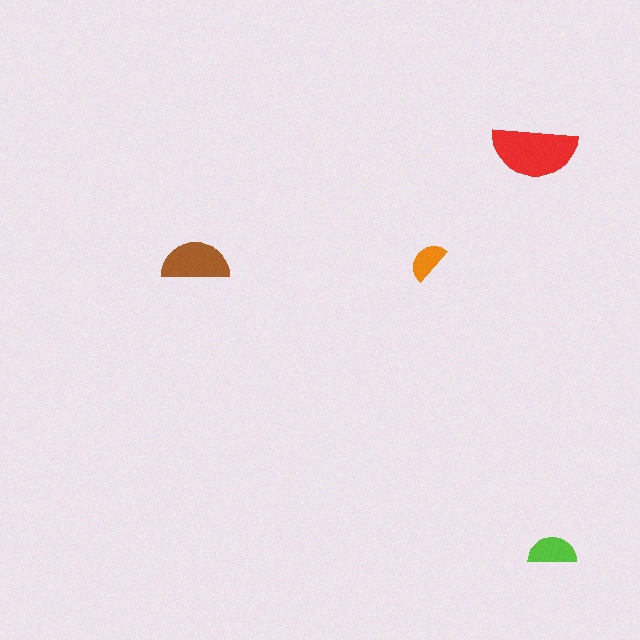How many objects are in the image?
There are 4 objects in the image.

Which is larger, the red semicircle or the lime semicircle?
The red one.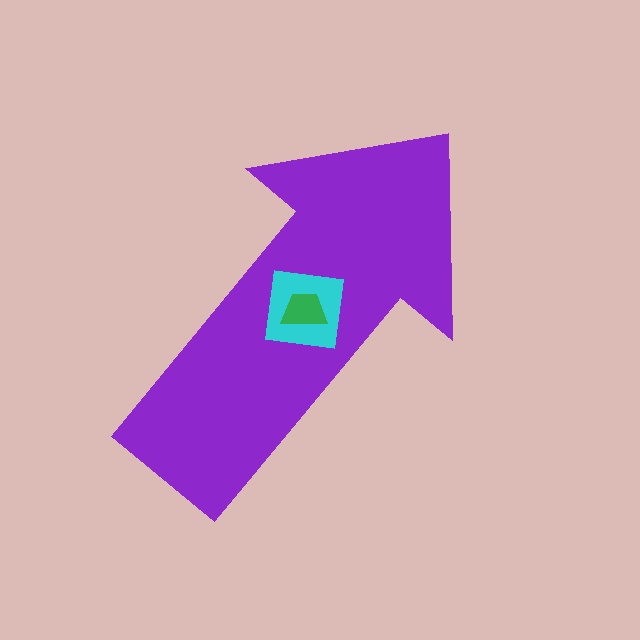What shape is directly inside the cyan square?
The green trapezoid.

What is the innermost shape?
The green trapezoid.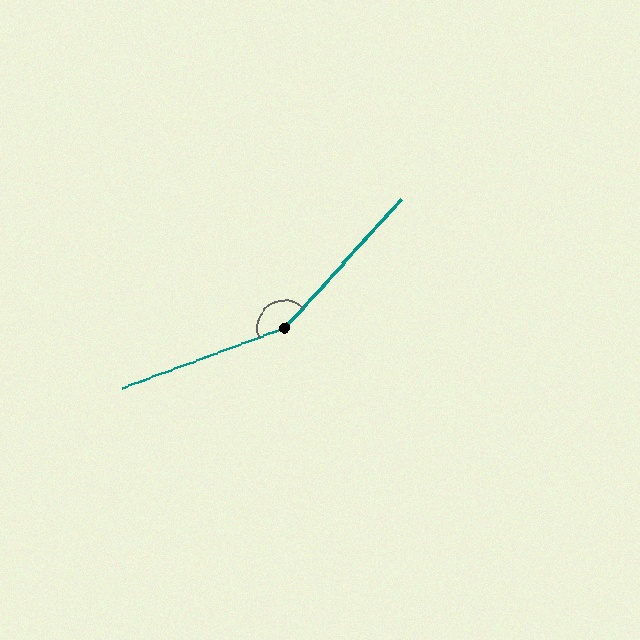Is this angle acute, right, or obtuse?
It is obtuse.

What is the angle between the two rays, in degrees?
Approximately 153 degrees.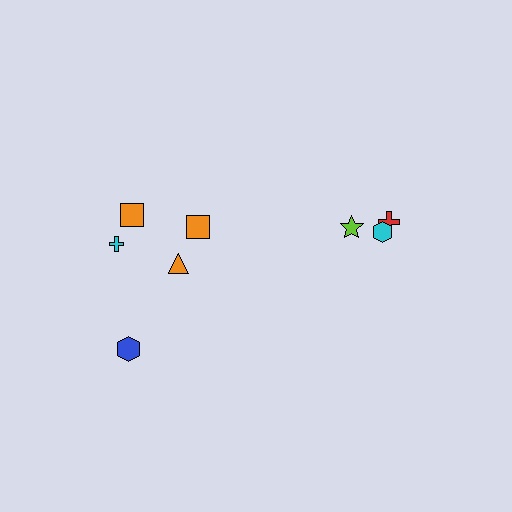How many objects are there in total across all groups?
There are 8 objects.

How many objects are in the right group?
There are 3 objects.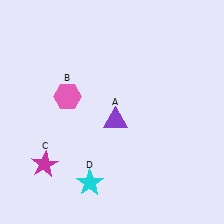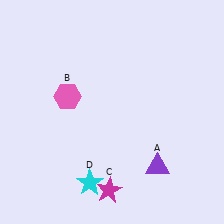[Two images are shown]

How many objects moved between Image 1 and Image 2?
2 objects moved between the two images.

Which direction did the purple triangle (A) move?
The purple triangle (A) moved down.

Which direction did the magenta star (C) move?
The magenta star (C) moved right.